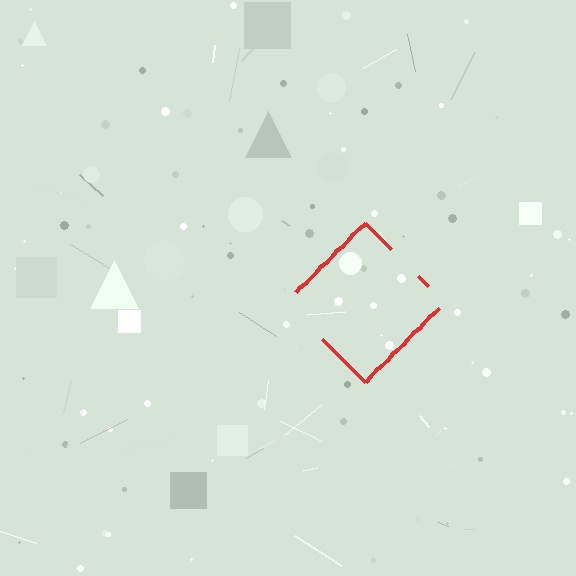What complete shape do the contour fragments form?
The contour fragments form a diamond.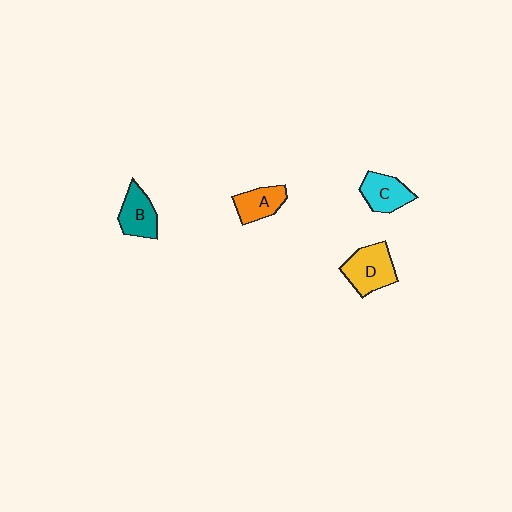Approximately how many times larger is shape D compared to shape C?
Approximately 1.3 times.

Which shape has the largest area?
Shape D (yellow).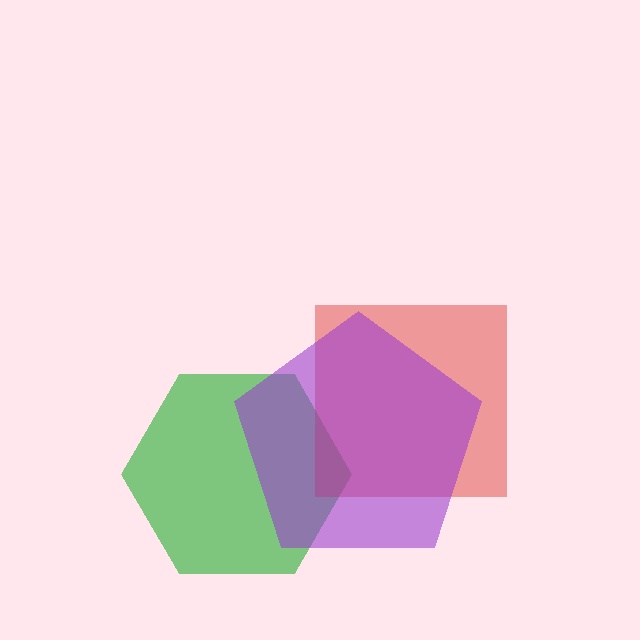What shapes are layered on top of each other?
The layered shapes are: a green hexagon, a red square, a purple pentagon.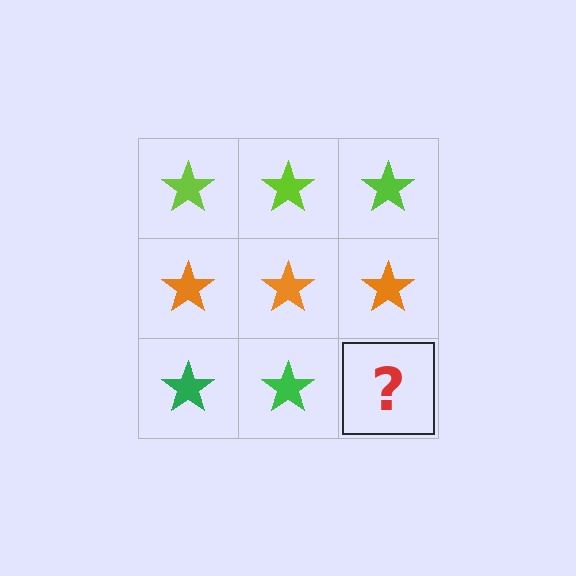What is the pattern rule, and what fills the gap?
The rule is that each row has a consistent color. The gap should be filled with a green star.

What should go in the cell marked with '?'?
The missing cell should contain a green star.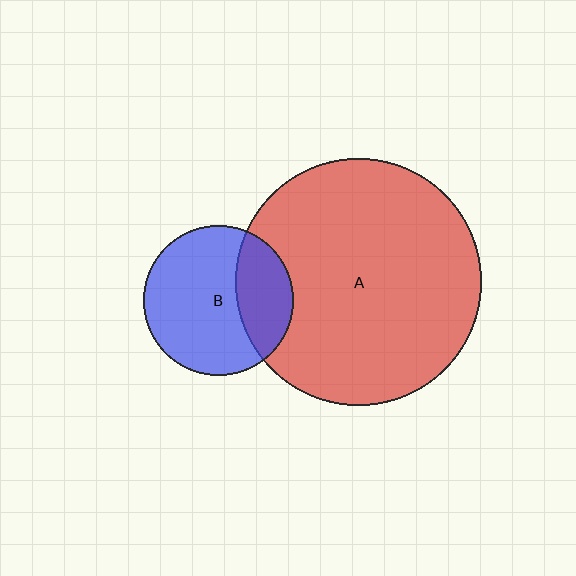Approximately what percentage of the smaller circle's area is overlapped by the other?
Approximately 30%.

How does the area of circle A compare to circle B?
Approximately 2.7 times.